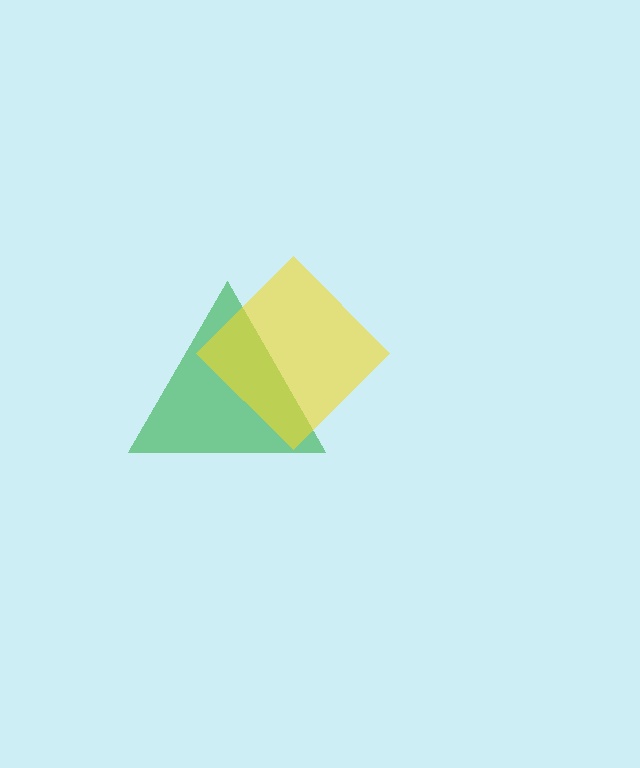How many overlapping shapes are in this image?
There are 2 overlapping shapes in the image.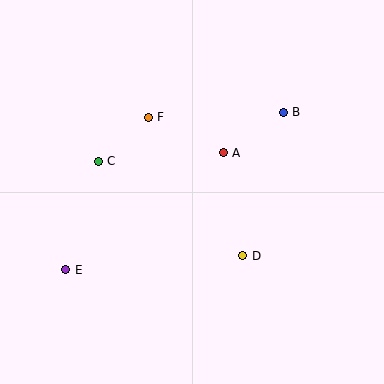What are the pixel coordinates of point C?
Point C is at (98, 161).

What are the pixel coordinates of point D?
Point D is at (243, 256).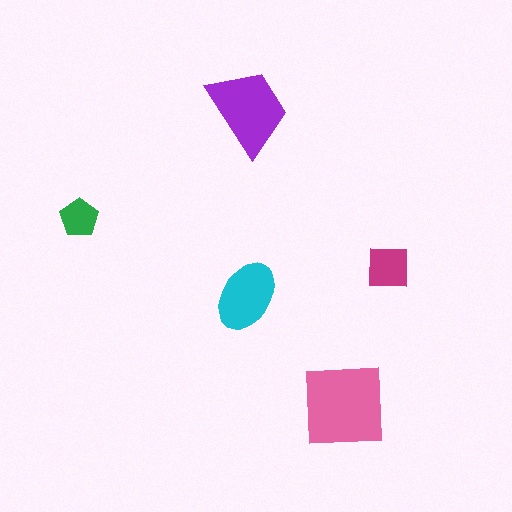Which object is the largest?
The pink square.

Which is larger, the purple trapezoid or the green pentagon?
The purple trapezoid.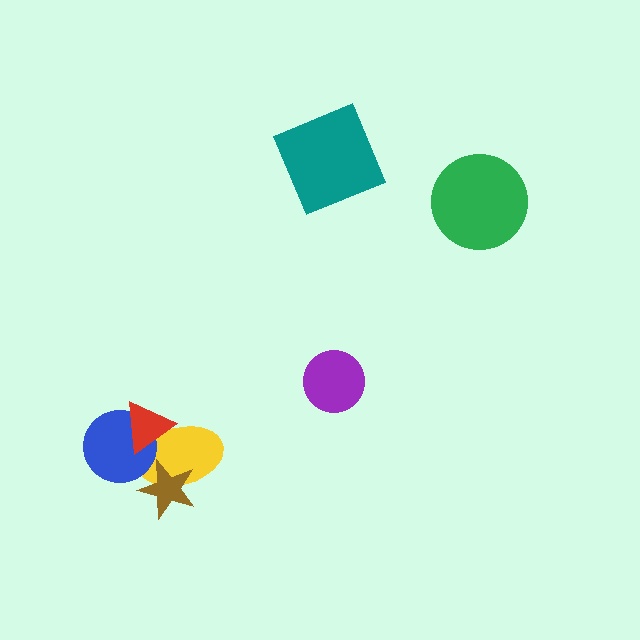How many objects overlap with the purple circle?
0 objects overlap with the purple circle.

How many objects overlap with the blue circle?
2 objects overlap with the blue circle.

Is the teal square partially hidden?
No, no other shape covers it.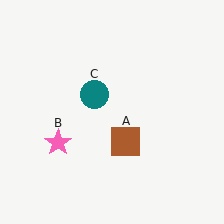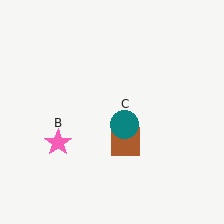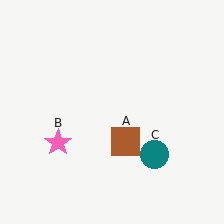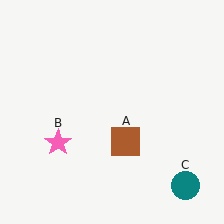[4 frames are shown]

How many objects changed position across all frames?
1 object changed position: teal circle (object C).